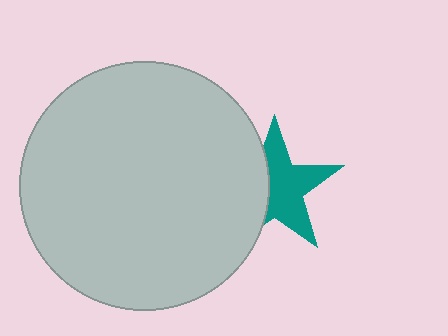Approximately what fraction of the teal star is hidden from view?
Roughly 39% of the teal star is hidden behind the light gray circle.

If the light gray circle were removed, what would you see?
You would see the complete teal star.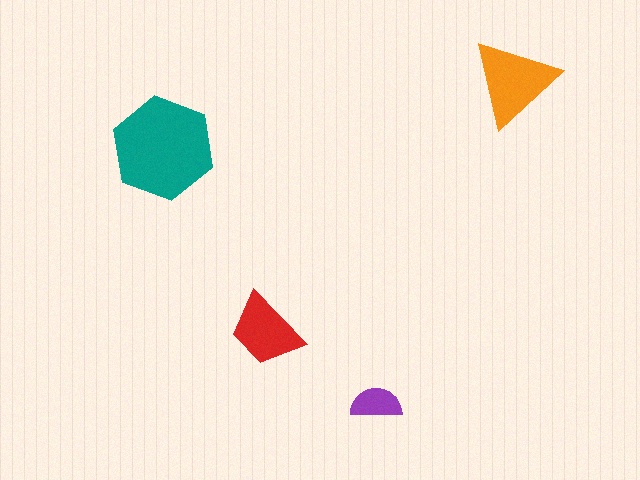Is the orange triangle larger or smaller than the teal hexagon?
Smaller.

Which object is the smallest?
The purple semicircle.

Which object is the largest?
The teal hexagon.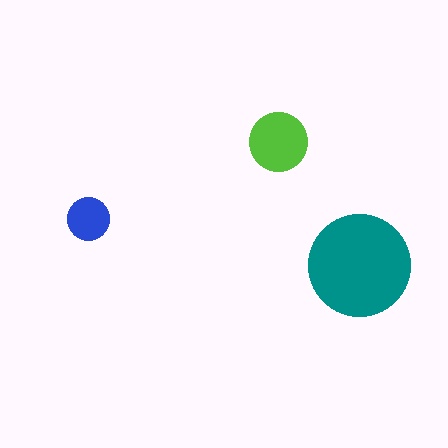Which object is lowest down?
The teal circle is bottommost.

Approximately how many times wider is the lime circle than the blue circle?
About 1.5 times wider.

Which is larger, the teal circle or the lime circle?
The teal one.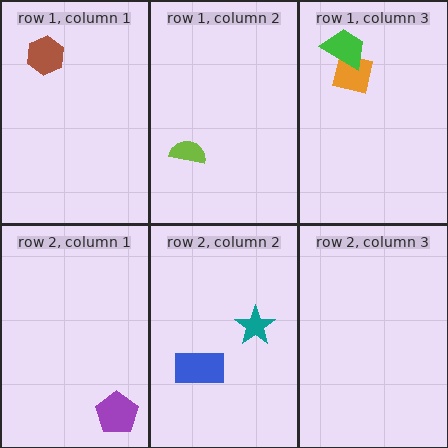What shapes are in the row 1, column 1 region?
The brown hexagon.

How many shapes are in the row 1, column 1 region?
1.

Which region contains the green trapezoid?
The row 1, column 3 region.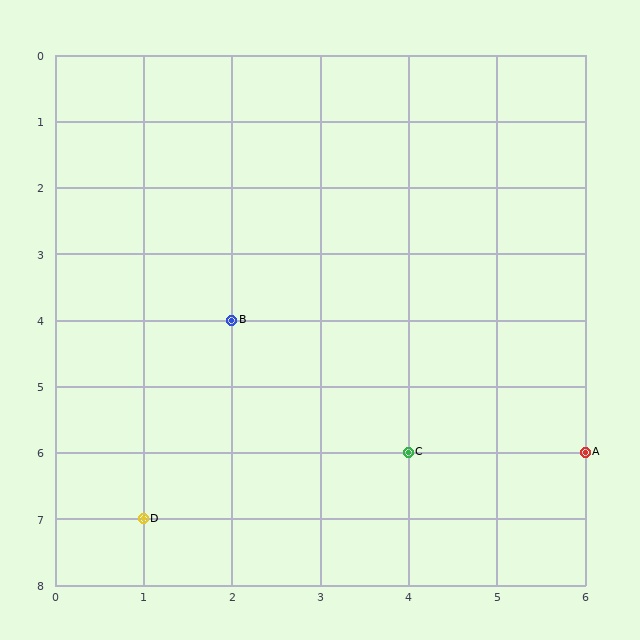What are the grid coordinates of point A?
Point A is at grid coordinates (6, 6).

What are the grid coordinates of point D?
Point D is at grid coordinates (1, 7).